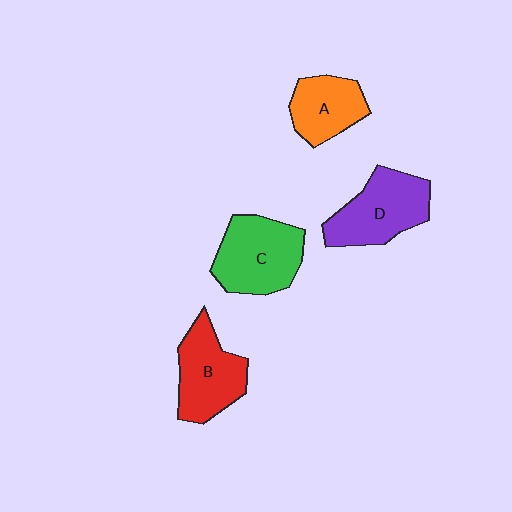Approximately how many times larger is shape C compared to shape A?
Approximately 1.4 times.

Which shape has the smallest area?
Shape A (orange).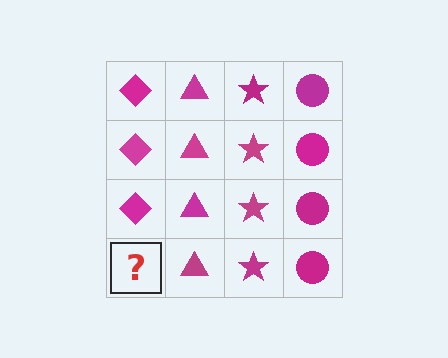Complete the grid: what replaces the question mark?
The question mark should be replaced with a magenta diamond.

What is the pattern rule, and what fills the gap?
The rule is that each column has a consistent shape. The gap should be filled with a magenta diamond.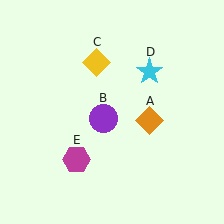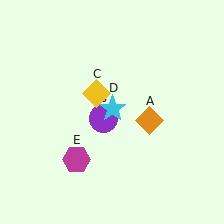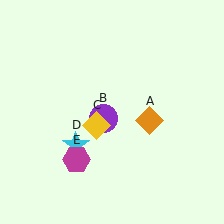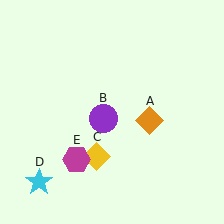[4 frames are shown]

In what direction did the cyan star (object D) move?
The cyan star (object D) moved down and to the left.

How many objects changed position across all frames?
2 objects changed position: yellow diamond (object C), cyan star (object D).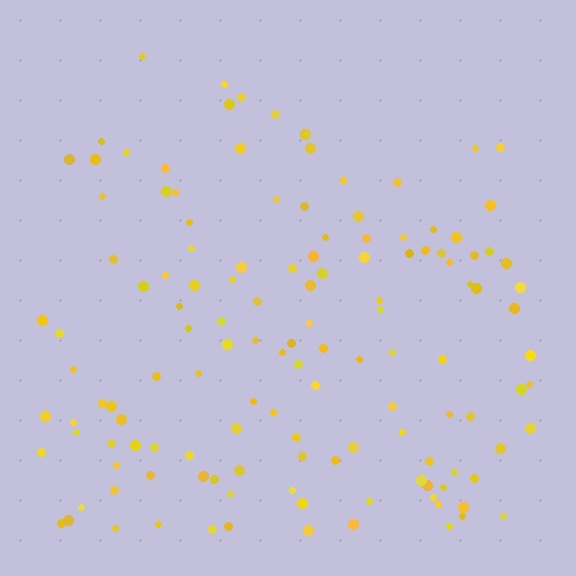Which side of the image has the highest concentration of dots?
The bottom.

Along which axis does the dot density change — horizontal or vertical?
Vertical.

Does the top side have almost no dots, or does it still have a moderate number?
Still a moderate number, just noticeably fewer than the bottom.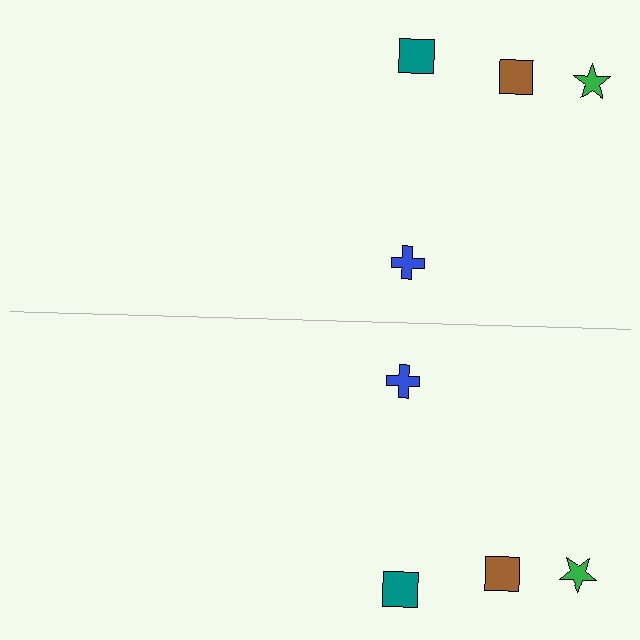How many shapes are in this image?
There are 8 shapes in this image.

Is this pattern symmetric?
Yes, this pattern has bilateral (reflection) symmetry.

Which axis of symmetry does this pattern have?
The pattern has a horizontal axis of symmetry running through the center of the image.